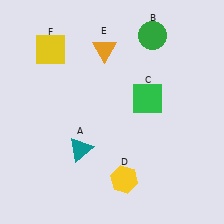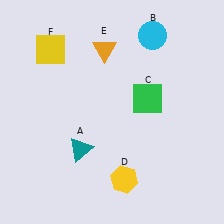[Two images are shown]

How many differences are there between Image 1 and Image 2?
There is 1 difference between the two images.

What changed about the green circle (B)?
In Image 1, B is green. In Image 2, it changed to cyan.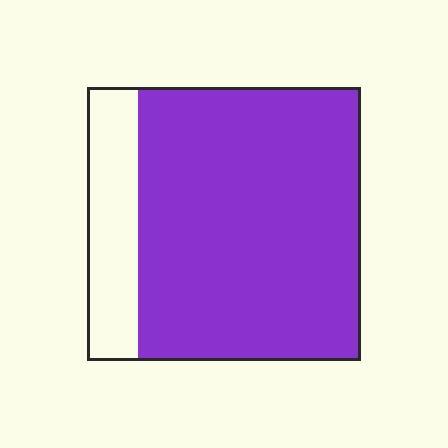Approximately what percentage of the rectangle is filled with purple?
Approximately 80%.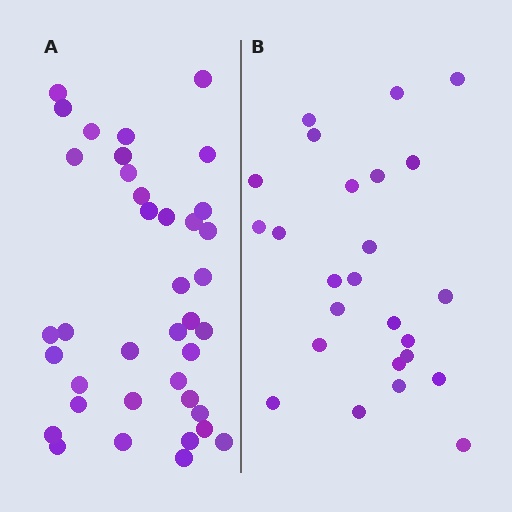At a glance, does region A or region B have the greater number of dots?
Region A (the left region) has more dots.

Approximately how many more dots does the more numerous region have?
Region A has approximately 15 more dots than region B.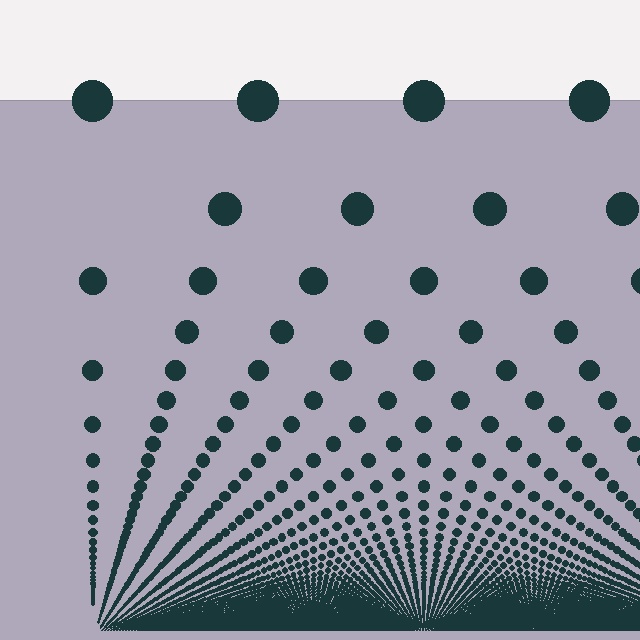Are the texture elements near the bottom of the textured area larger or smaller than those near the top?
Smaller. The gradient is inverted — elements near the bottom are smaller and denser.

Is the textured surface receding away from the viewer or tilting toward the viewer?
The surface appears to tilt toward the viewer. Texture elements get larger and sparser toward the top.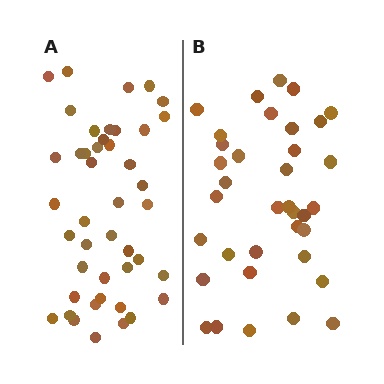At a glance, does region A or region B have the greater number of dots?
Region A (the left region) has more dots.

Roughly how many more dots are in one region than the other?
Region A has roughly 8 or so more dots than region B.